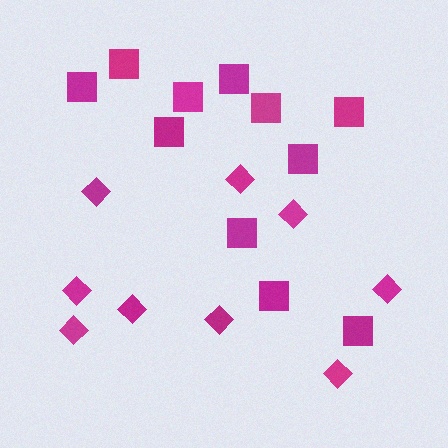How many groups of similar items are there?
There are 2 groups: one group of squares (11) and one group of diamonds (9).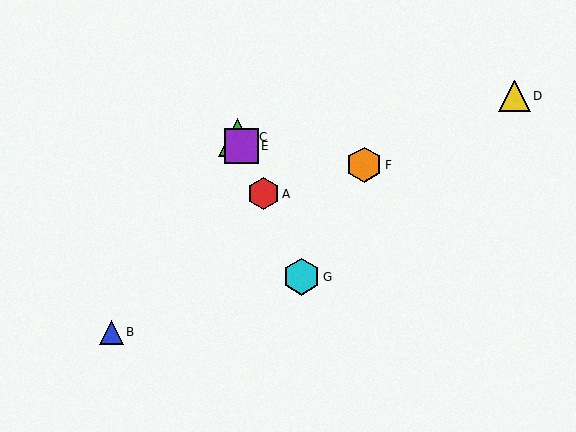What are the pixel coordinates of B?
Object B is at (111, 332).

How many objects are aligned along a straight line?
4 objects (A, C, E, G) are aligned along a straight line.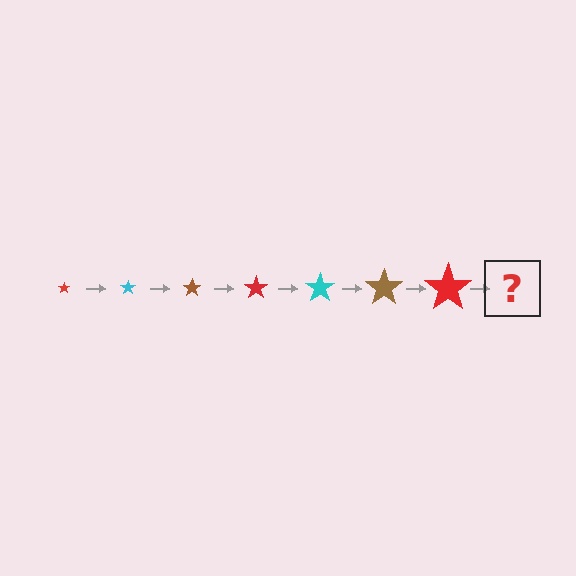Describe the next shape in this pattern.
It should be a cyan star, larger than the previous one.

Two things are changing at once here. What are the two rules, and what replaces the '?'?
The two rules are that the star grows larger each step and the color cycles through red, cyan, and brown. The '?' should be a cyan star, larger than the previous one.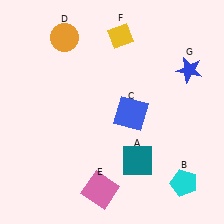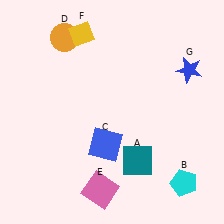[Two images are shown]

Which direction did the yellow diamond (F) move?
The yellow diamond (F) moved left.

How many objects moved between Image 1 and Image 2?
2 objects moved between the two images.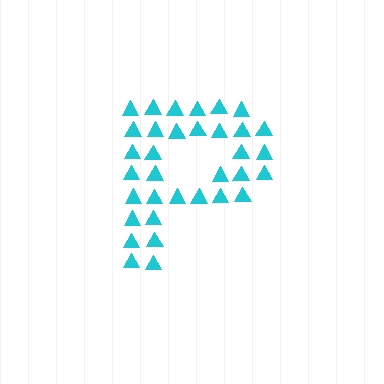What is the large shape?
The large shape is the letter P.